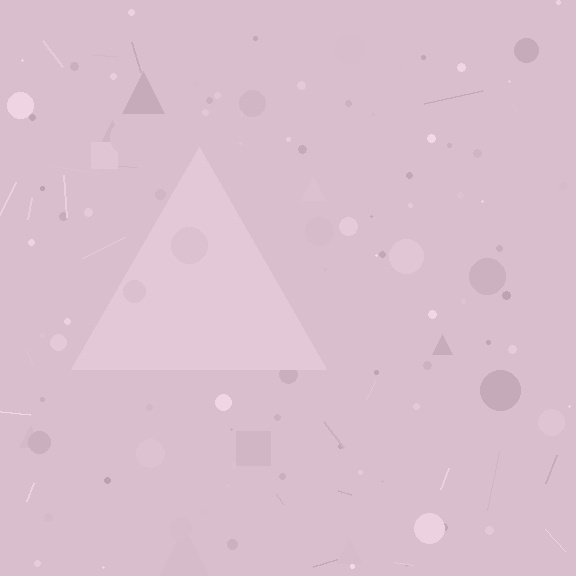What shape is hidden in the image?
A triangle is hidden in the image.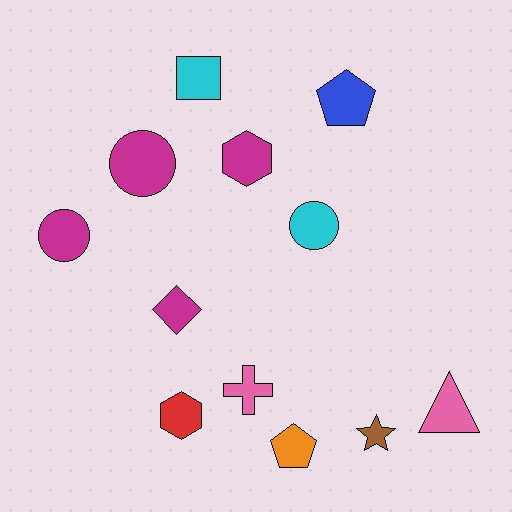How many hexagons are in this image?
There are 2 hexagons.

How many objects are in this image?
There are 12 objects.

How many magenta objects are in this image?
There are 4 magenta objects.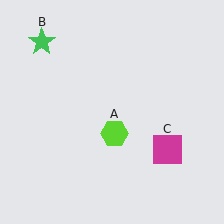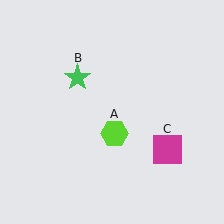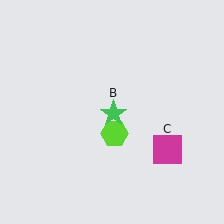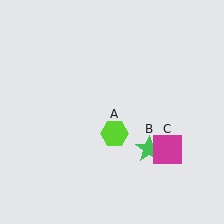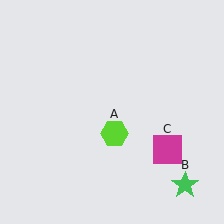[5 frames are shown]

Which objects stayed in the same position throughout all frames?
Lime hexagon (object A) and magenta square (object C) remained stationary.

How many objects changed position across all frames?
1 object changed position: green star (object B).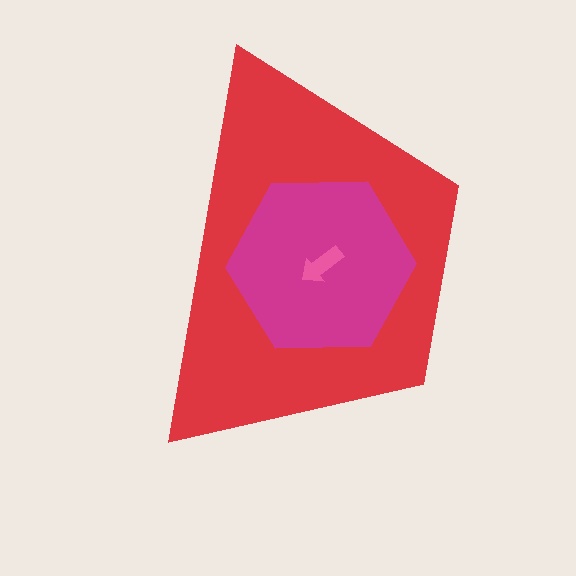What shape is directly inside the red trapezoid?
The magenta hexagon.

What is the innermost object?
The pink arrow.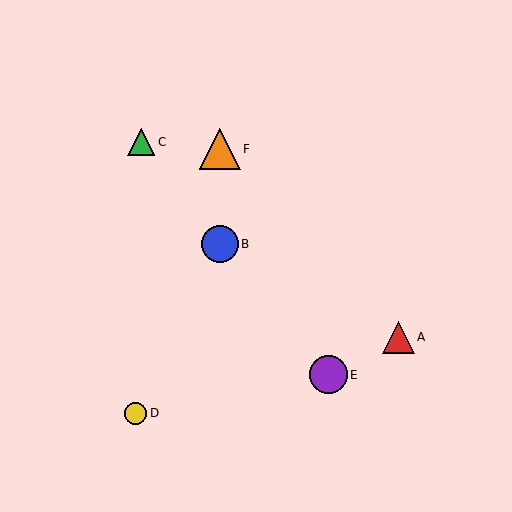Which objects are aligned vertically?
Objects B, F are aligned vertically.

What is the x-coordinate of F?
Object F is at x≈220.